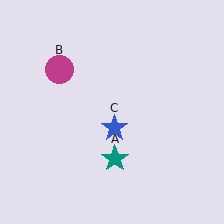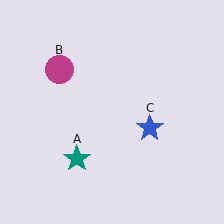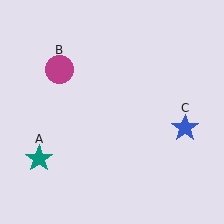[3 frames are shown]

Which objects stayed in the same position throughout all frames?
Magenta circle (object B) remained stationary.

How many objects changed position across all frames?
2 objects changed position: teal star (object A), blue star (object C).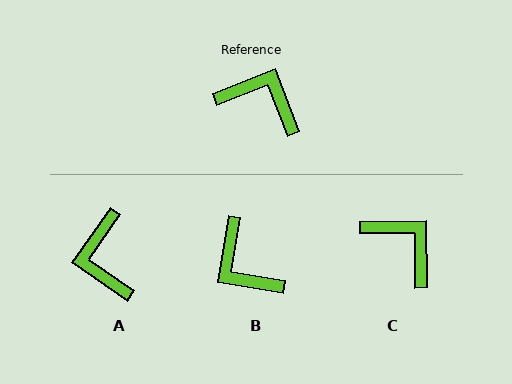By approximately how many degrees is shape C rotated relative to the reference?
Approximately 21 degrees clockwise.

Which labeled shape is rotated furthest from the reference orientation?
B, about 149 degrees away.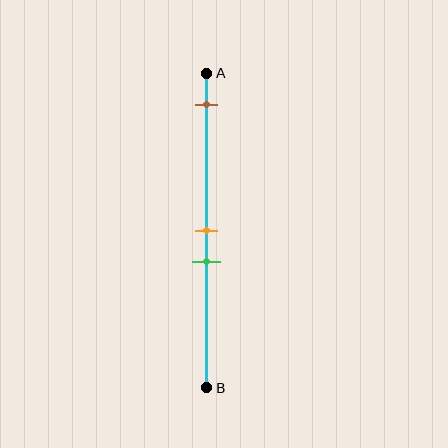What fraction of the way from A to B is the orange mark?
The orange mark is approximately 50% (0.5) of the way from A to B.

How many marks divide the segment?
There are 3 marks dividing the segment.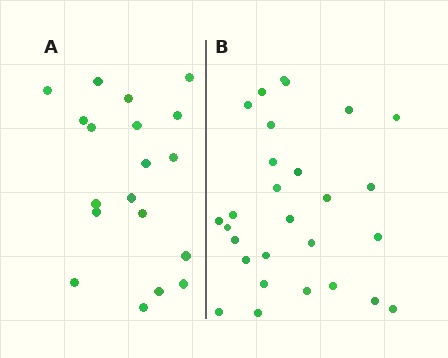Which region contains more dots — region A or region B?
Region B (the right region) has more dots.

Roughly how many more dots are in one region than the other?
Region B has roughly 8 or so more dots than region A.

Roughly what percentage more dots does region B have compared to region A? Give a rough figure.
About 45% more.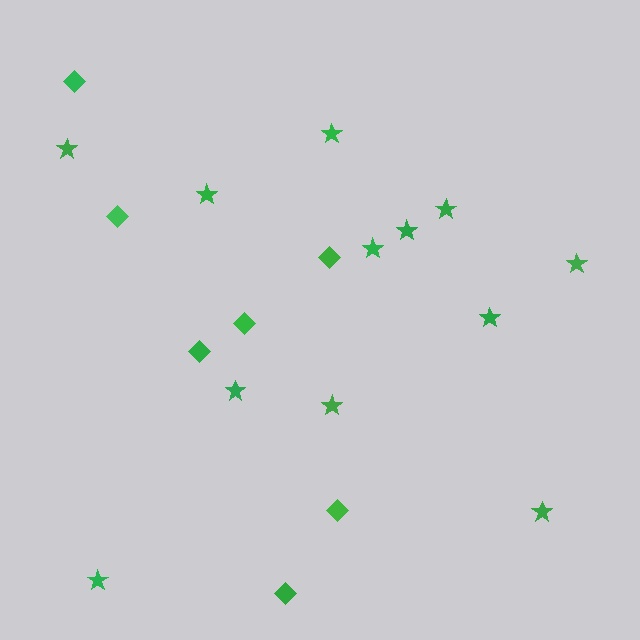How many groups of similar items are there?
There are 2 groups: one group of diamonds (7) and one group of stars (12).